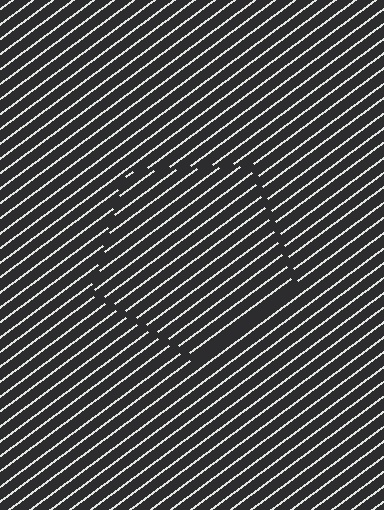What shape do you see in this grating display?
An illusory pentagon. The interior of the shape contains the same grating, shifted by half a period — the contour is defined by the phase discontinuity where line-ends from the inner and outer gratings abut.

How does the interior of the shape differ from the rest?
The interior of the shape contains the same grating, shifted by half a period — the contour is defined by the phase discontinuity where line-ends from the inner and outer gratings abut.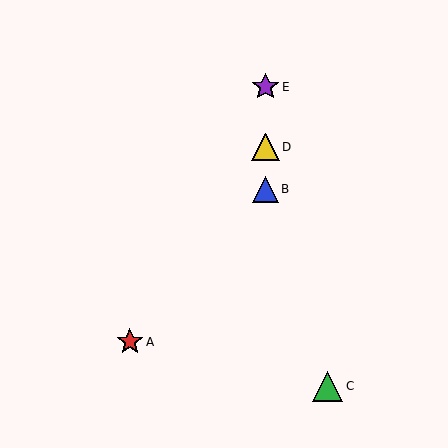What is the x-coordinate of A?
Object A is at x≈130.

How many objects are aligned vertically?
3 objects (B, D, E) are aligned vertically.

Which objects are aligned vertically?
Objects B, D, E are aligned vertically.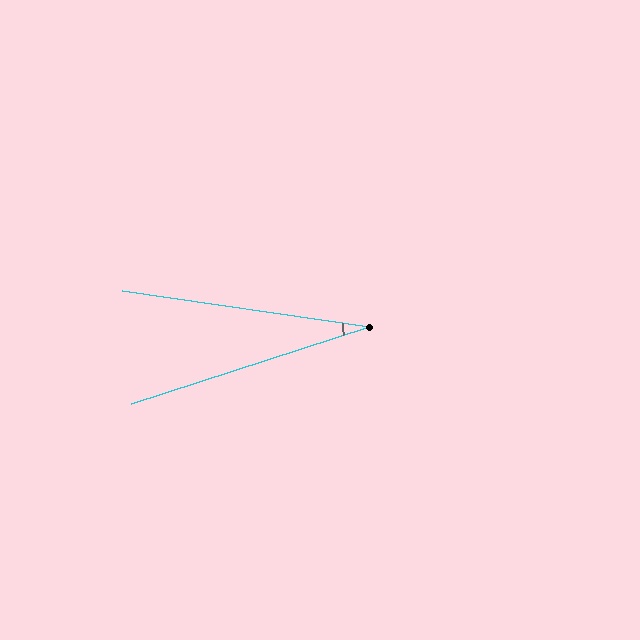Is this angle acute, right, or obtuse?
It is acute.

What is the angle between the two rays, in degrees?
Approximately 26 degrees.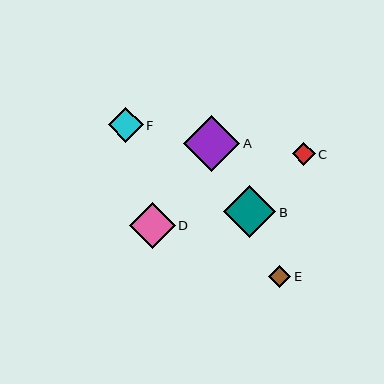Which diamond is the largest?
Diamond A is the largest with a size of approximately 56 pixels.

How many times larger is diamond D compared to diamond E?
Diamond D is approximately 2.1 times the size of diamond E.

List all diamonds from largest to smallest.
From largest to smallest: A, B, D, F, C, E.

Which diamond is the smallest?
Diamond E is the smallest with a size of approximately 22 pixels.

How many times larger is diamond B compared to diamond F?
Diamond B is approximately 1.5 times the size of diamond F.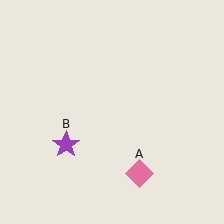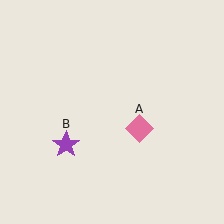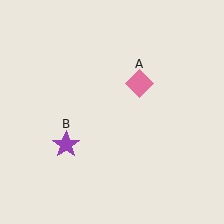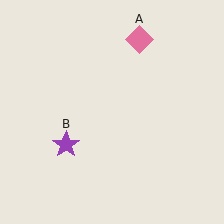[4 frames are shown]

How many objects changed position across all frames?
1 object changed position: pink diamond (object A).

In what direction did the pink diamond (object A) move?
The pink diamond (object A) moved up.